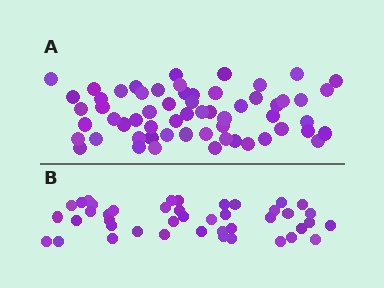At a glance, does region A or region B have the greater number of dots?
Region A (the top region) has more dots.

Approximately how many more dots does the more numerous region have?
Region A has approximately 15 more dots than region B.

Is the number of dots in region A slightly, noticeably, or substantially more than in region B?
Region A has noticeably more, but not dramatically so. The ratio is roughly 1.4 to 1.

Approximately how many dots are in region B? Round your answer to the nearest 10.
About 40 dots. (The exact count is 43, which rounds to 40.)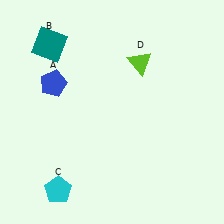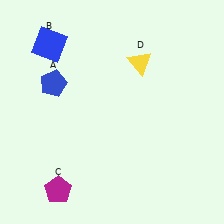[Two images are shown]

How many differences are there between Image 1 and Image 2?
There are 3 differences between the two images.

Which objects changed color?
B changed from teal to blue. C changed from cyan to magenta. D changed from lime to yellow.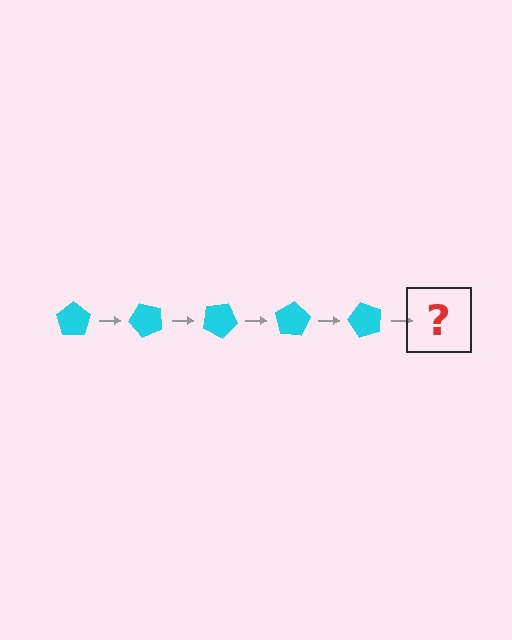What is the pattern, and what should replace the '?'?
The pattern is that the pentagon rotates 50 degrees each step. The '?' should be a cyan pentagon rotated 250 degrees.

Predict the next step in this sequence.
The next step is a cyan pentagon rotated 250 degrees.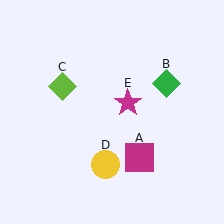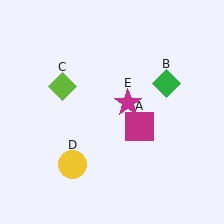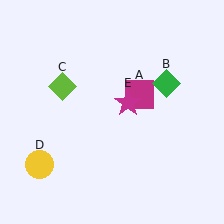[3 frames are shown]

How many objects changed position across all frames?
2 objects changed position: magenta square (object A), yellow circle (object D).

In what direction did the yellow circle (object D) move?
The yellow circle (object D) moved left.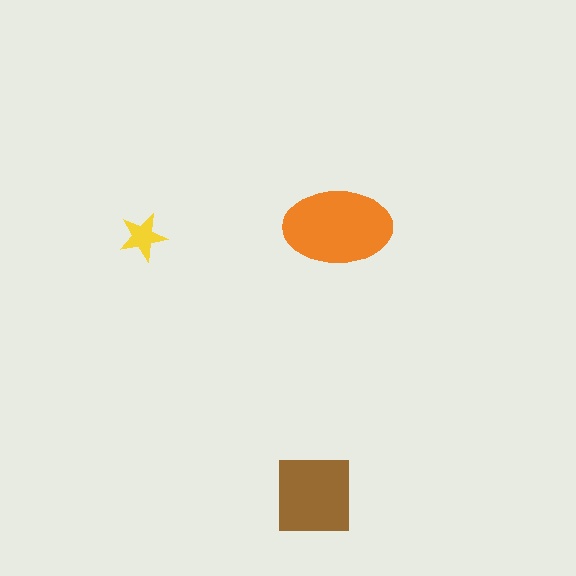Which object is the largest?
The orange ellipse.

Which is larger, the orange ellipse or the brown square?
The orange ellipse.